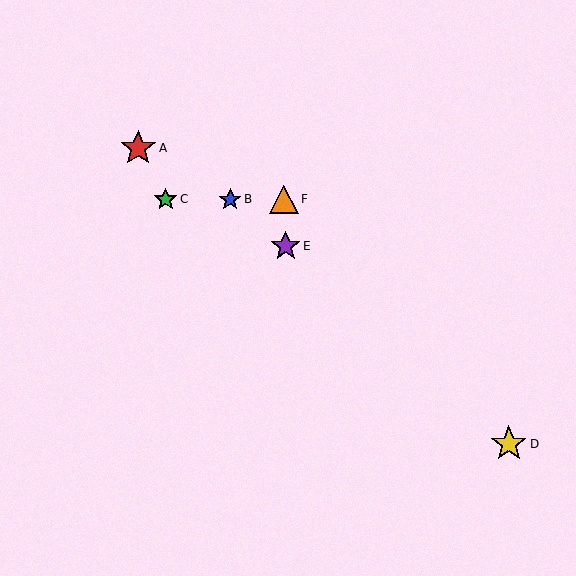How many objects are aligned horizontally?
3 objects (B, C, F) are aligned horizontally.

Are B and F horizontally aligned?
Yes, both are at y≈199.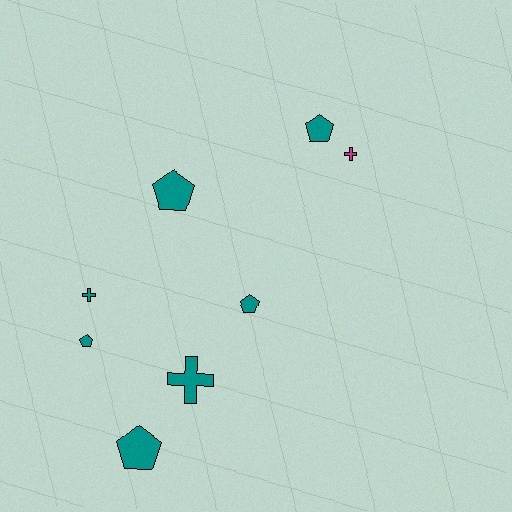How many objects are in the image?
There are 8 objects.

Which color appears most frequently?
Teal, with 7 objects.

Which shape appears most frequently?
Pentagon, with 5 objects.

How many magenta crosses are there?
There is 1 magenta cross.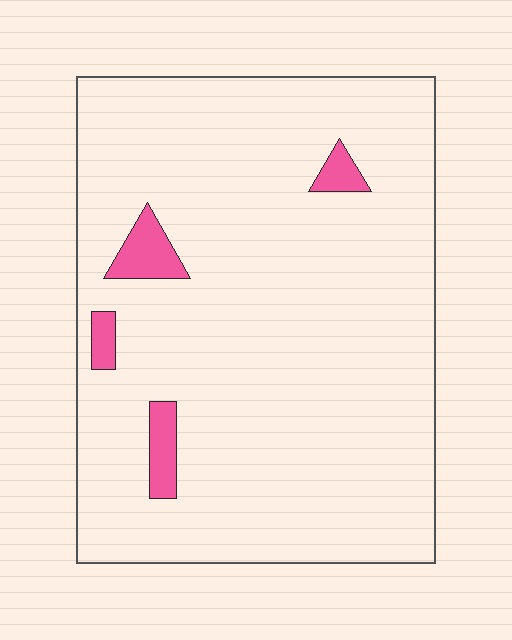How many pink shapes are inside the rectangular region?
4.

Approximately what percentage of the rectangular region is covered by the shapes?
Approximately 5%.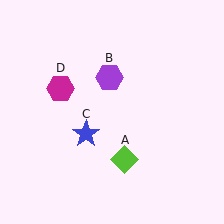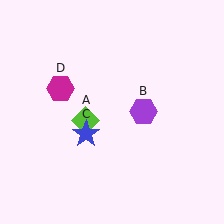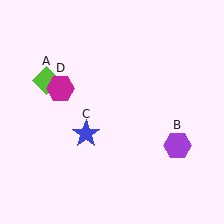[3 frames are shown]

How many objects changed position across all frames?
2 objects changed position: lime diamond (object A), purple hexagon (object B).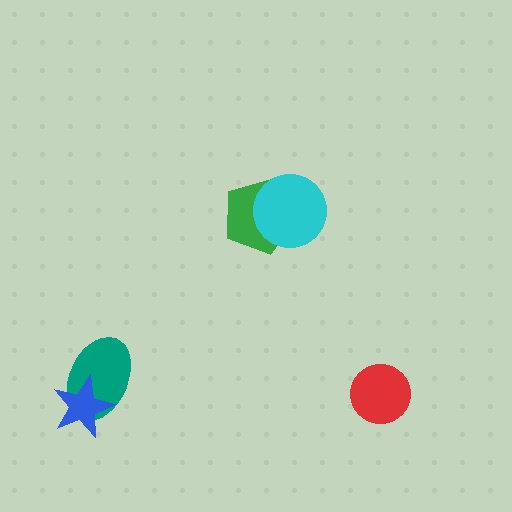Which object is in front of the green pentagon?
The cyan circle is in front of the green pentagon.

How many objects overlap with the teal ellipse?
1 object overlaps with the teal ellipse.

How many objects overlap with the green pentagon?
1 object overlaps with the green pentagon.